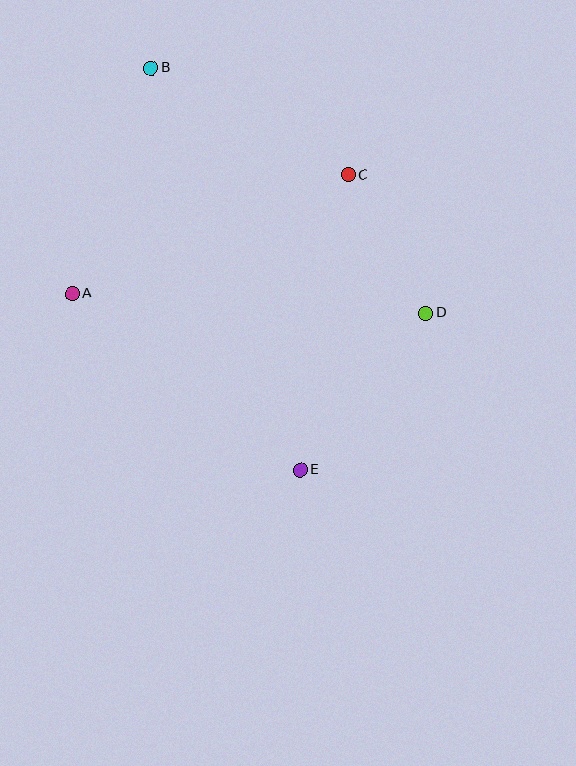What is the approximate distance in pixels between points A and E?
The distance between A and E is approximately 288 pixels.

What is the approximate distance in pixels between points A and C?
The distance between A and C is approximately 300 pixels.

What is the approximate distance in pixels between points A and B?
The distance between A and B is approximately 239 pixels.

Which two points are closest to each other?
Points C and D are closest to each other.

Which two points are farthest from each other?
Points B and E are farthest from each other.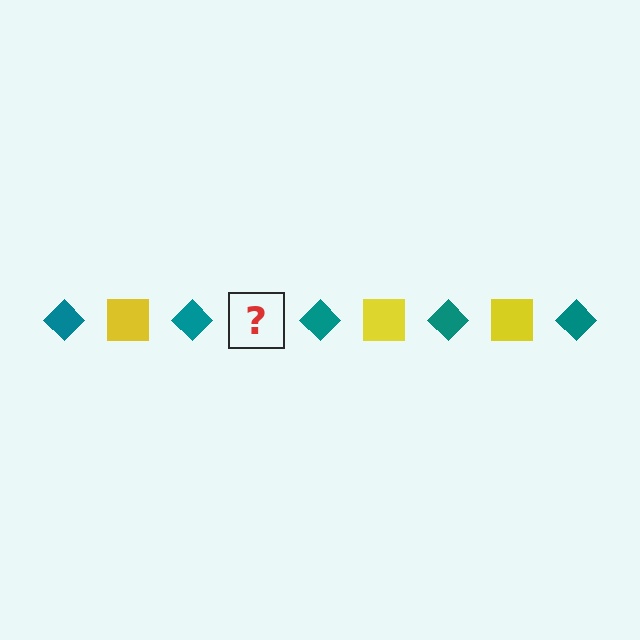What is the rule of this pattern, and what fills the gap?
The rule is that the pattern alternates between teal diamond and yellow square. The gap should be filled with a yellow square.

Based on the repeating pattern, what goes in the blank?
The blank should be a yellow square.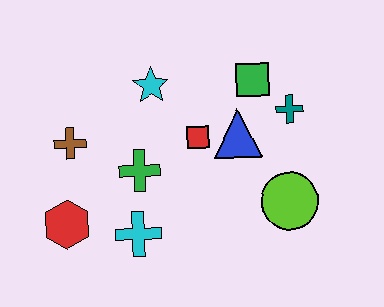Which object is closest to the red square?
The blue triangle is closest to the red square.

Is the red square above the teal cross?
No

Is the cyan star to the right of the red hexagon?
Yes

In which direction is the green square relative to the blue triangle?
The green square is above the blue triangle.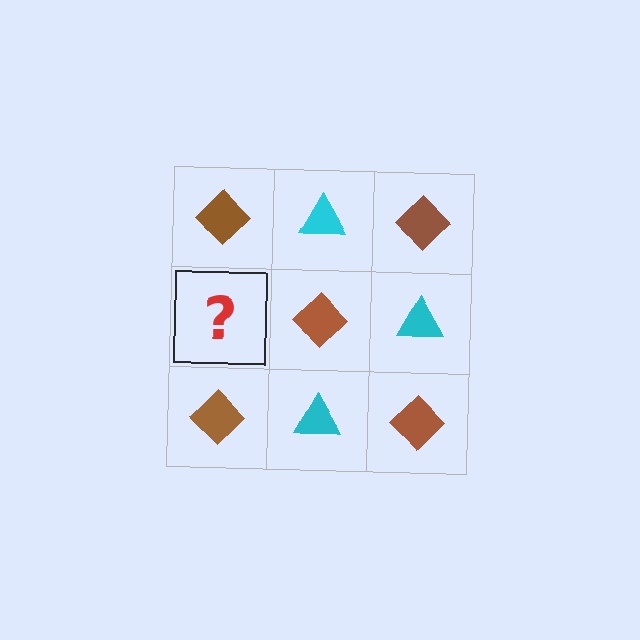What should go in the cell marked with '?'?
The missing cell should contain a cyan triangle.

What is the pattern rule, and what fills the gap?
The rule is that it alternates brown diamond and cyan triangle in a checkerboard pattern. The gap should be filled with a cyan triangle.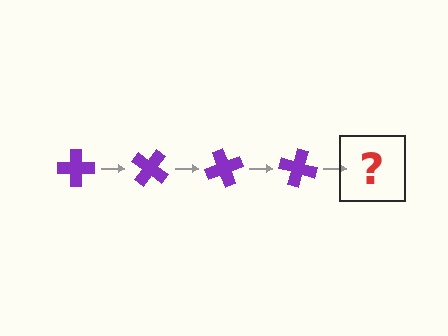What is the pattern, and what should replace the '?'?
The pattern is that the cross rotates 35 degrees each step. The '?' should be a purple cross rotated 140 degrees.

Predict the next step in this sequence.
The next step is a purple cross rotated 140 degrees.